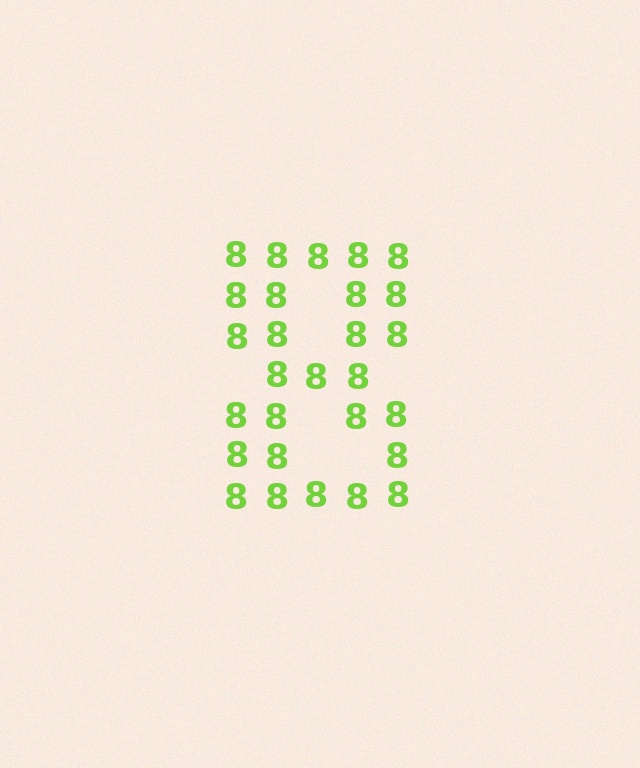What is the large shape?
The large shape is the digit 8.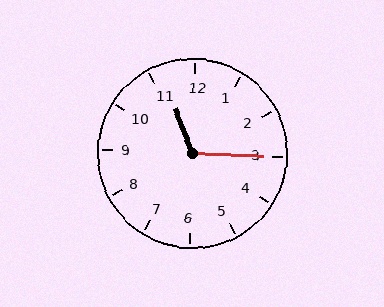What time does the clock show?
11:15.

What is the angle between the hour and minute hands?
Approximately 112 degrees.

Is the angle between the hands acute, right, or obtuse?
It is obtuse.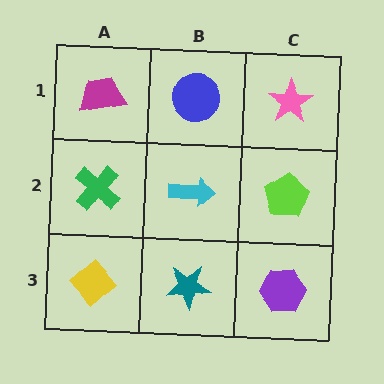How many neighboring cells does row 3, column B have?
3.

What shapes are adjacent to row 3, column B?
A cyan arrow (row 2, column B), a yellow diamond (row 3, column A), a purple hexagon (row 3, column C).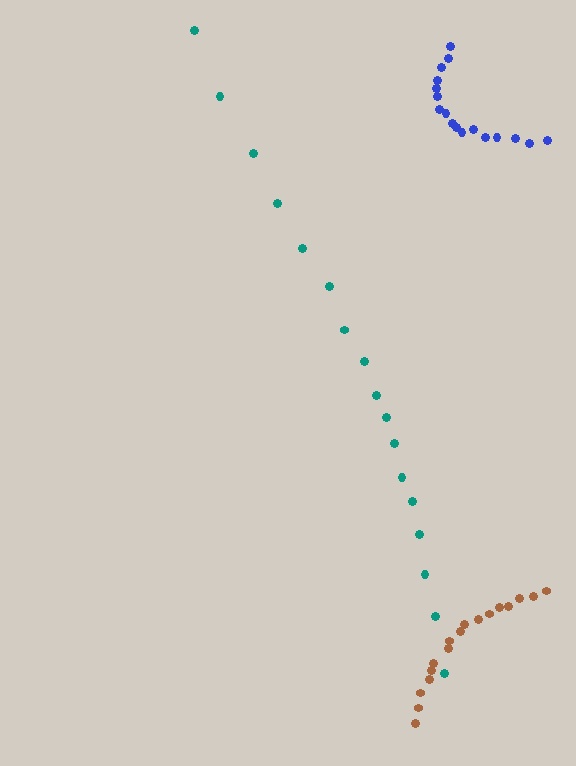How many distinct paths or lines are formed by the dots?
There are 3 distinct paths.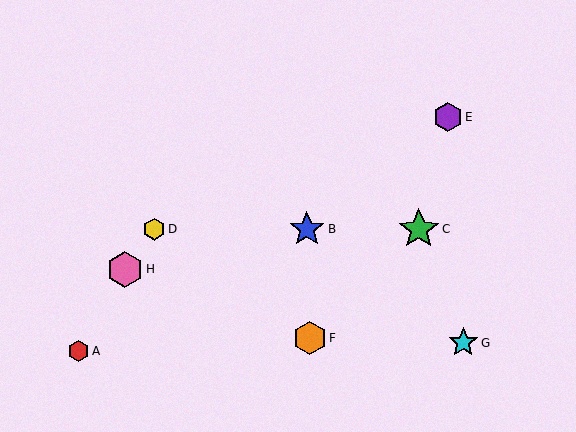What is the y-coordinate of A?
Object A is at y≈351.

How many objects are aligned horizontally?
3 objects (B, C, D) are aligned horizontally.